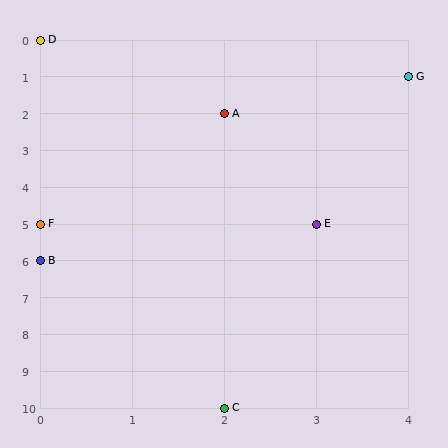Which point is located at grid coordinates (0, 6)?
Point B is at (0, 6).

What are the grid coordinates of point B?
Point B is at grid coordinates (0, 6).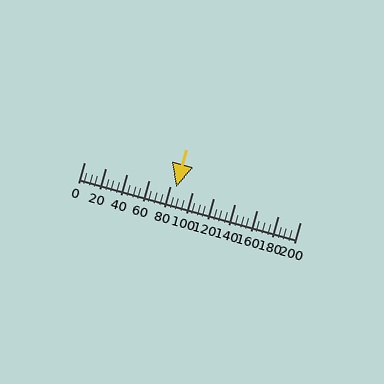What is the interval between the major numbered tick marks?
The major tick marks are spaced 20 units apart.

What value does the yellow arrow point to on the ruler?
The yellow arrow points to approximately 85.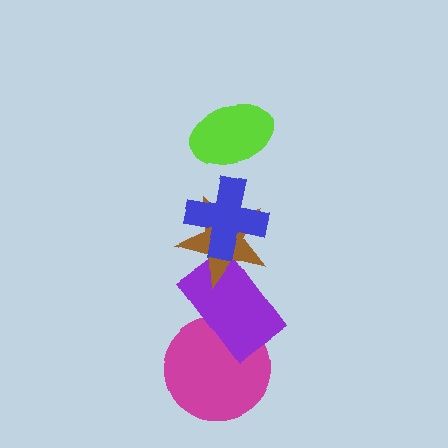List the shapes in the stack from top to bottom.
From top to bottom: the lime ellipse, the blue cross, the brown star, the purple rectangle, the magenta circle.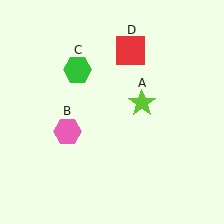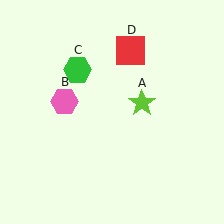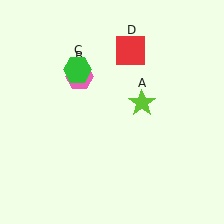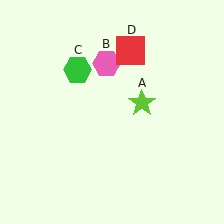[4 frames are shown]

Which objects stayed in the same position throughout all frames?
Lime star (object A) and green hexagon (object C) and red square (object D) remained stationary.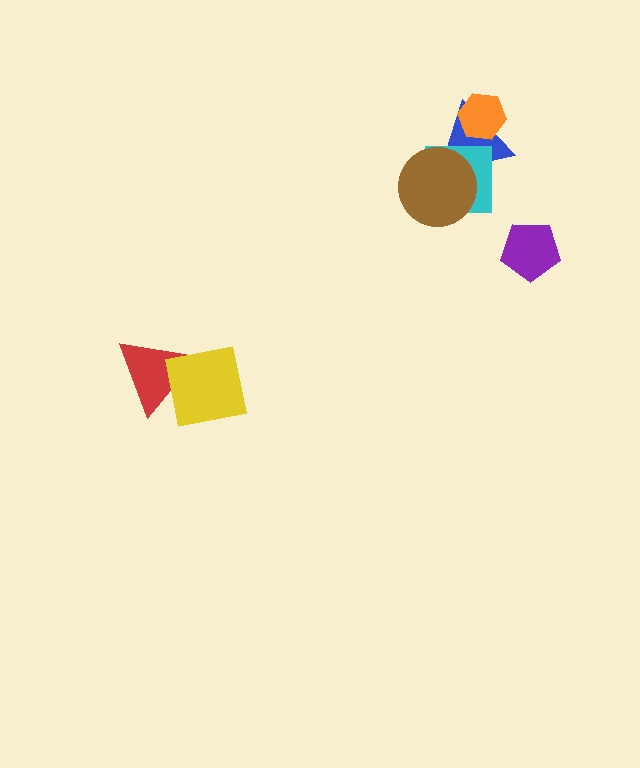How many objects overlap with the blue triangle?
3 objects overlap with the blue triangle.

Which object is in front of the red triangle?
The yellow square is in front of the red triangle.